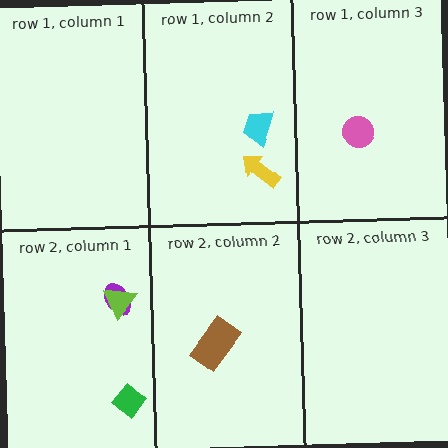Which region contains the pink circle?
The row 1, column 3 region.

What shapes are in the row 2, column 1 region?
The purple ellipse, the lime triangle, the green diamond.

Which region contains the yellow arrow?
The row 1, column 2 region.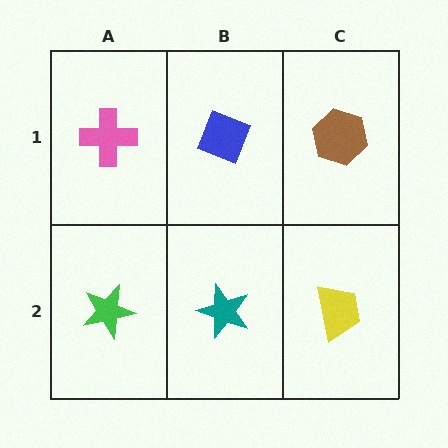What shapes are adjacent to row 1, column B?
A teal star (row 2, column B), a pink cross (row 1, column A), a brown hexagon (row 1, column C).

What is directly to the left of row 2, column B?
A green star.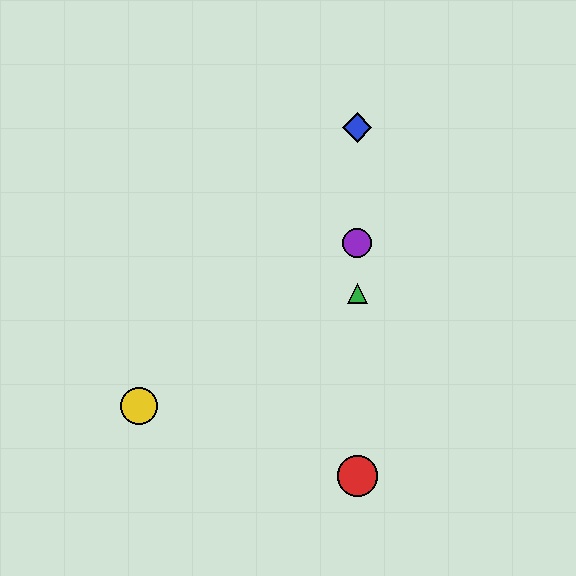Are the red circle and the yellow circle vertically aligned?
No, the red circle is at x≈357 and the yellow circle is at x≈139.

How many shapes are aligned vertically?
4 shapes (the red circle, the blue diamond, the green triangle, the purple circle) are aligned vertically.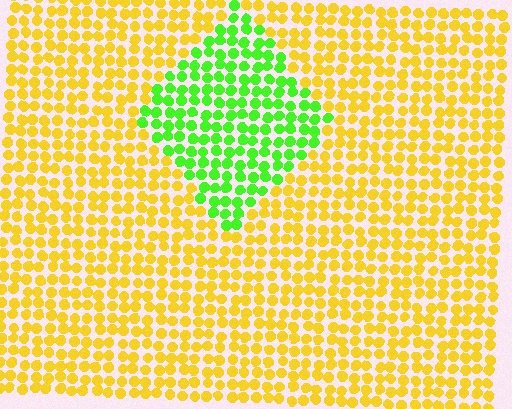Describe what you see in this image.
The image is filled with small yellow elements in a uniform arrangement. A diamond-shaped region is visible where the elements are tinted to a slightly different hue, forming a subtle color boundary.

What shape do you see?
I see a diamond.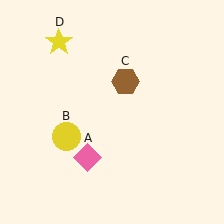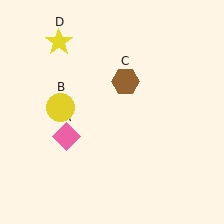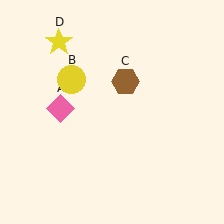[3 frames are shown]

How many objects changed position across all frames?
2 objects changed position: pink diamond (object A), yellow circle (object B).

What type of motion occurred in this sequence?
The pink diamond (object A), yellow circle (object B) rotated clockwise around the center of the scene.